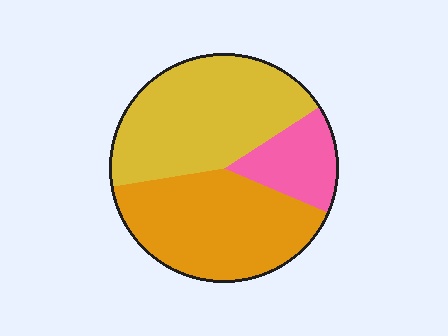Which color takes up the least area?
Pink, at roughly 15%.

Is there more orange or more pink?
Orange.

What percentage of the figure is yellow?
Yellow covers about 45% of the figure.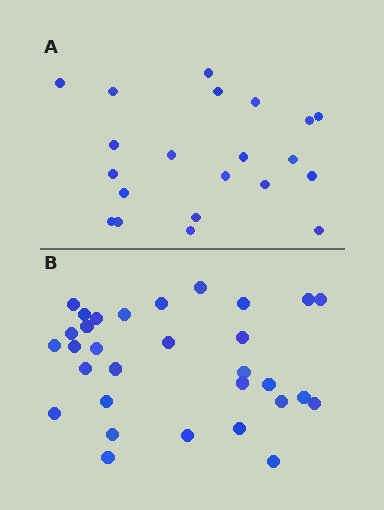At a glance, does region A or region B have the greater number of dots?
Region B (the bottom region) has more dots.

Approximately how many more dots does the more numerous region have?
Region B has roughly 10 or so more dots than region A.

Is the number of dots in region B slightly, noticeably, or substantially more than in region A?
Region B has substantially more. The ratio is roughly 1.5 to 1.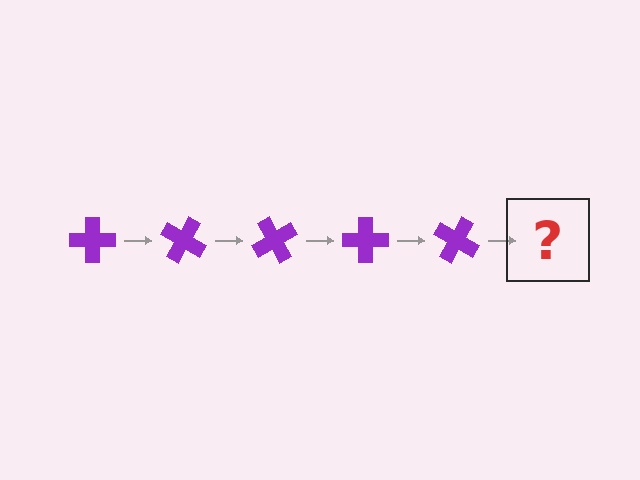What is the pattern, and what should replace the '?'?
The pattern is that the cross rotates 30 degrees each step. The '?' should be a purple cross rotated 150 degrees.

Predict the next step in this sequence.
The next step is a purple cross rotated 150 degrees.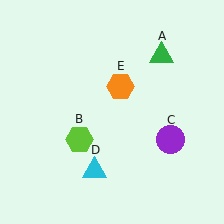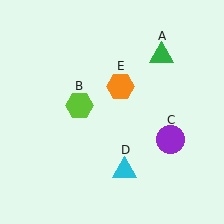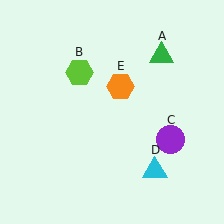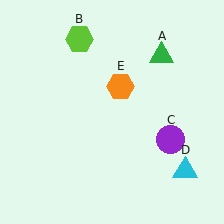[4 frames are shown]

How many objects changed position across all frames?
2 objects changed position: lime hexagon (object B), cyan triangle (object D).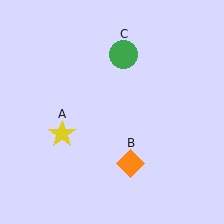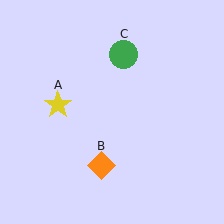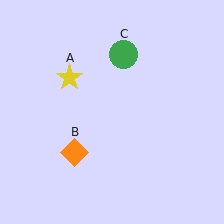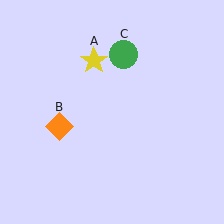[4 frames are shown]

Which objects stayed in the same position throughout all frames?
Green circle (object C) remained stationary.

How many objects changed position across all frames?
2 objects changed position: yellow star (object A), orange diamond (object B).